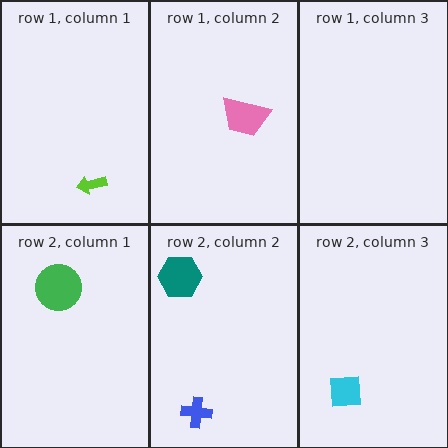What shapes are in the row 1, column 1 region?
The lime arrow.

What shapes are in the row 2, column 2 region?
The teal hexagon, the blue cross.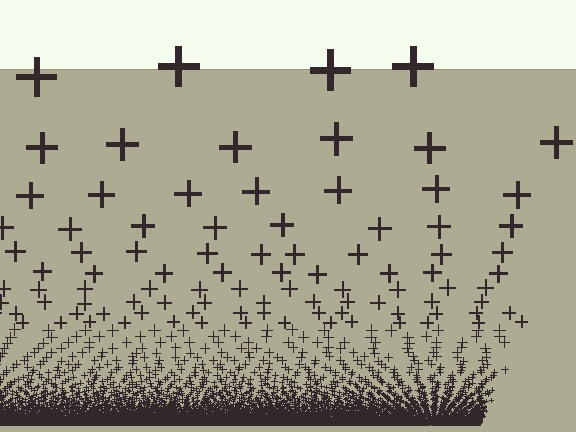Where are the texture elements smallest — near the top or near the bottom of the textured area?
Near the bottom.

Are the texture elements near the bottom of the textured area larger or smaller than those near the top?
Smaller. The gradient is inverted — elements near the bottom are smaller and denser.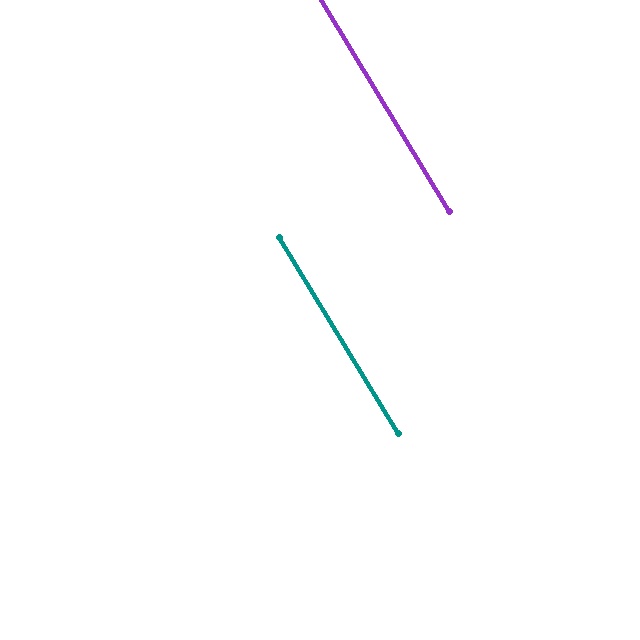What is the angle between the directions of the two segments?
Approximately 0 degrees.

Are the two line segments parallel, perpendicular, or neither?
Parallel — their directions differ by only 0.1°.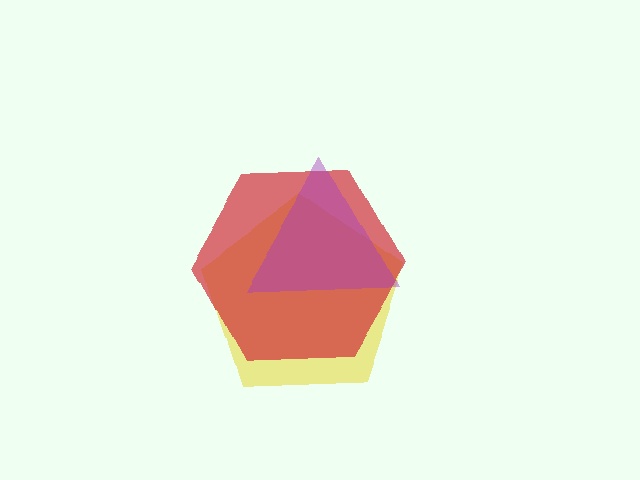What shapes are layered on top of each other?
The layered shapes are: a yellow pentagon, a red hexagon, a purple triangle.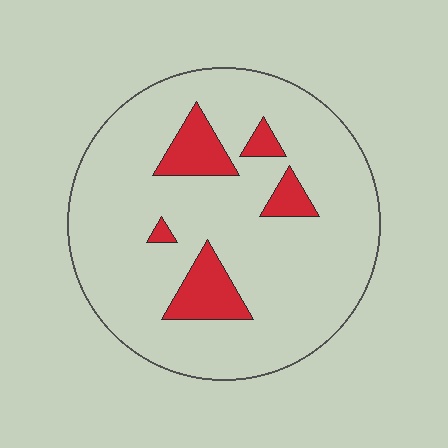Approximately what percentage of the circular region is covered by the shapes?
Approximately 15%.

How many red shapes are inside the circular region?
5.